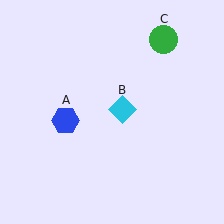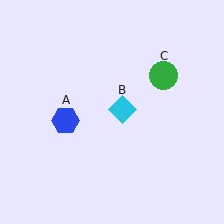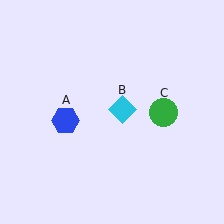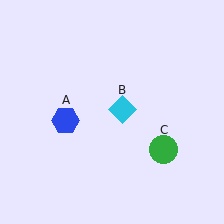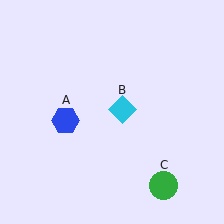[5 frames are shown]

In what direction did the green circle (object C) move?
The green circle (object C) moved down.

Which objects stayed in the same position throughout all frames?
Blue hexagon (object A) and cyan diamond (object B) remained stationary.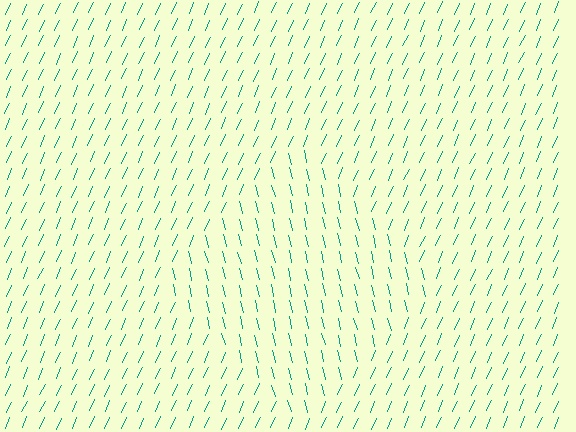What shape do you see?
I see a diamond.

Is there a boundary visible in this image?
Yes, there is a texture boundary formed by a change in line orientation.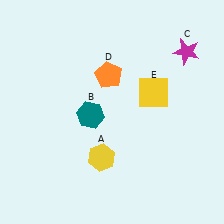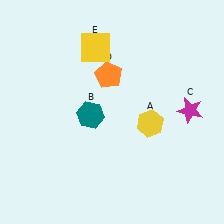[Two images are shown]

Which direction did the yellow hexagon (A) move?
The yellow hexagon (A) moved right.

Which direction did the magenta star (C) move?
The magenta star (C) moved down.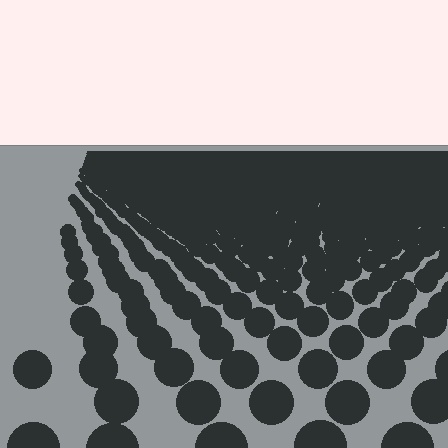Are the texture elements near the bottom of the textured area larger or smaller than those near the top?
Larger. Near the bottom, elements are closer to the viewer and appear at a bigger on-screen size.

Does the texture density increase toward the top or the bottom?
Density increases toward the top.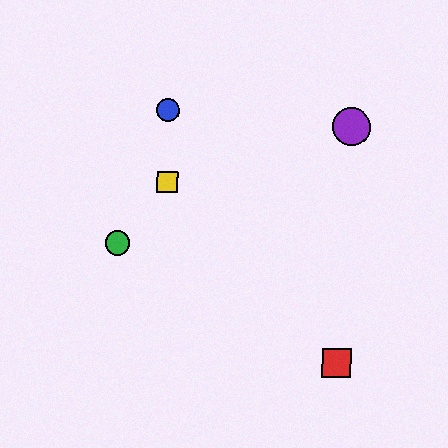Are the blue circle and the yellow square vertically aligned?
Yes, both are at x≈168.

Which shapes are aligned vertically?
The blue circle, the yellow square are aligned vertically.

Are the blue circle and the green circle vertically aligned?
No, the blue circle is at x≈168 and the green circle is at x≈117.